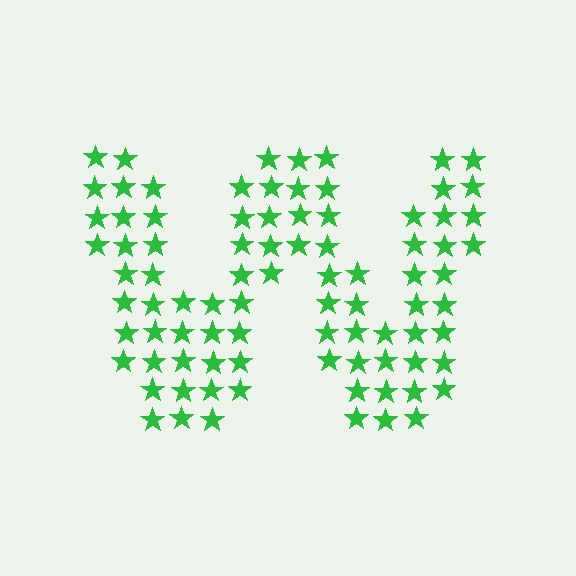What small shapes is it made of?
It is made of small stars.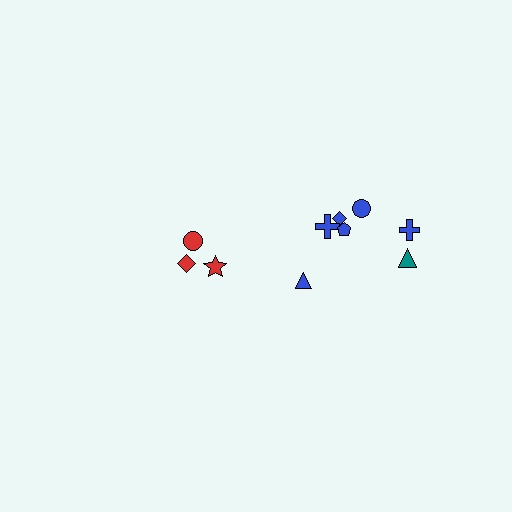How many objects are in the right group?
There are 7 objects.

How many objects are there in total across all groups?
There are 10 objects.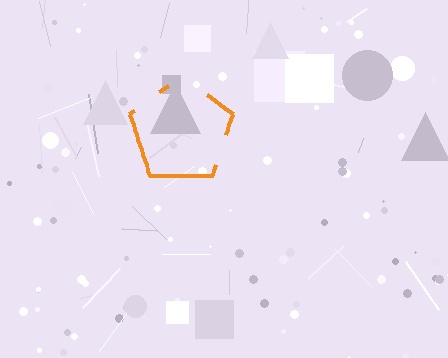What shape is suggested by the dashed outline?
The dashed outline suggests a pentagon.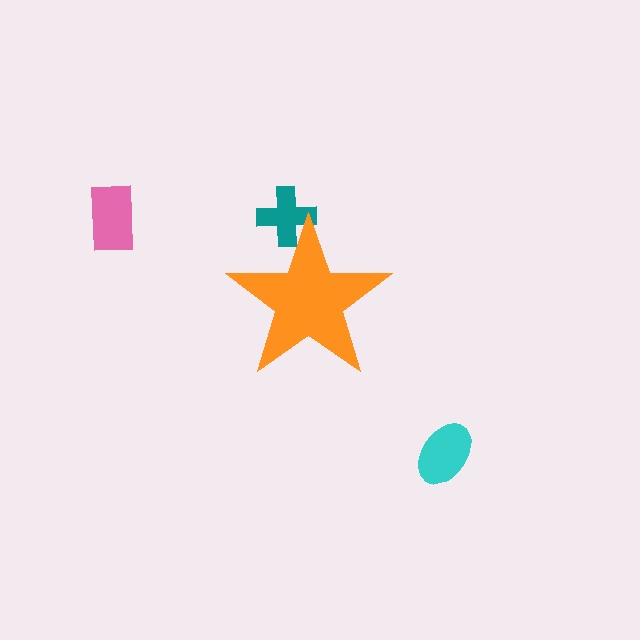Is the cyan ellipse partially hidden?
No, the cyan ellipse is fully visible.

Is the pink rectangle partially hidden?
No, the pink rectangle is fully visible.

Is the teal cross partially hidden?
Yes, the teal cross is partially hidden behind the orange star.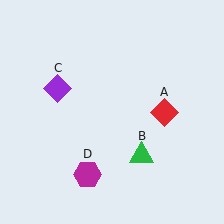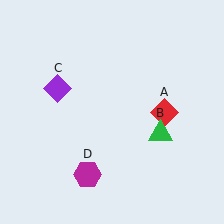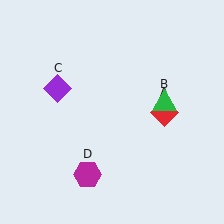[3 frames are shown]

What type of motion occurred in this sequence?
The green triangle (object B) rotated counterclockwise around the center of the scene.